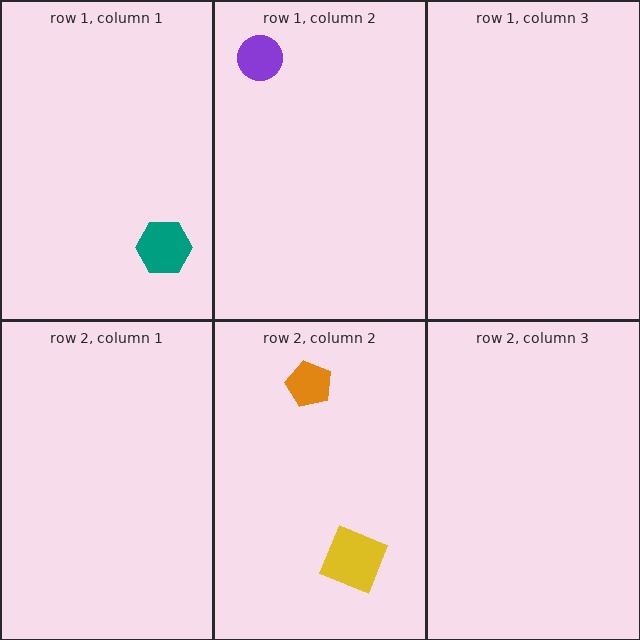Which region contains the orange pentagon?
The row 2, column 2 region.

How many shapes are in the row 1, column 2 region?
1.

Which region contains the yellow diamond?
The row 2, column 2 region.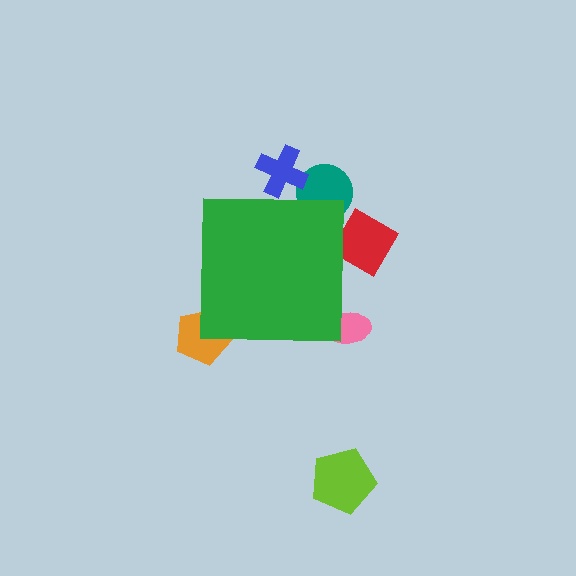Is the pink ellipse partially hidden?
Yes, the pink ellipse is partially hidden behind the green square.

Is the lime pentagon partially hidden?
No, the lime pentagon is fully visible.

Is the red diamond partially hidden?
Yes, the red diamond is partially hidden behind the green square.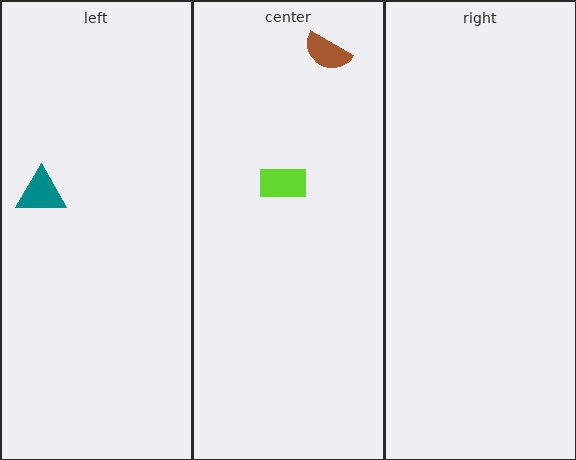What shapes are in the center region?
The brown semicircle, the lime rectangle.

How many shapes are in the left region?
1.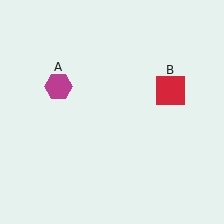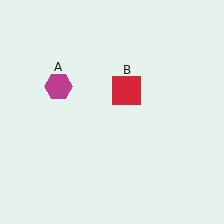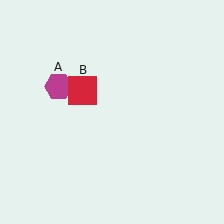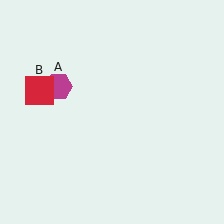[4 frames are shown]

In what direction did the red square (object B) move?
The red square (object B) moved left.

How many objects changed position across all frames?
1 object changed position: red square (object B).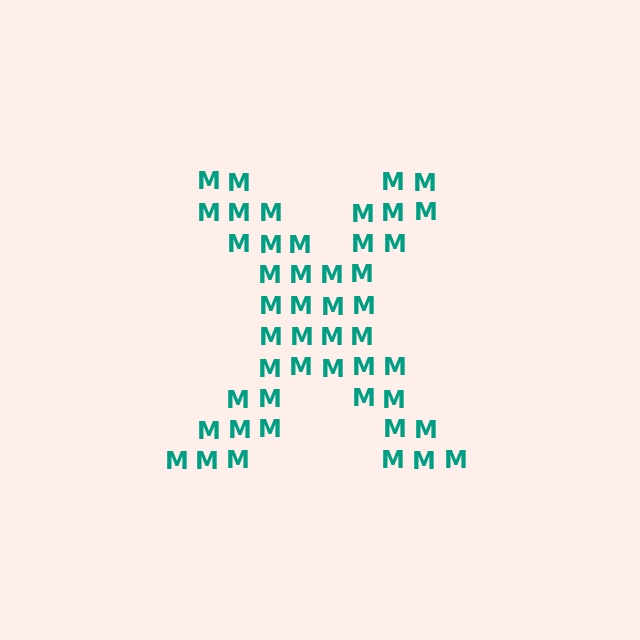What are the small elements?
The small elements are letter M's.